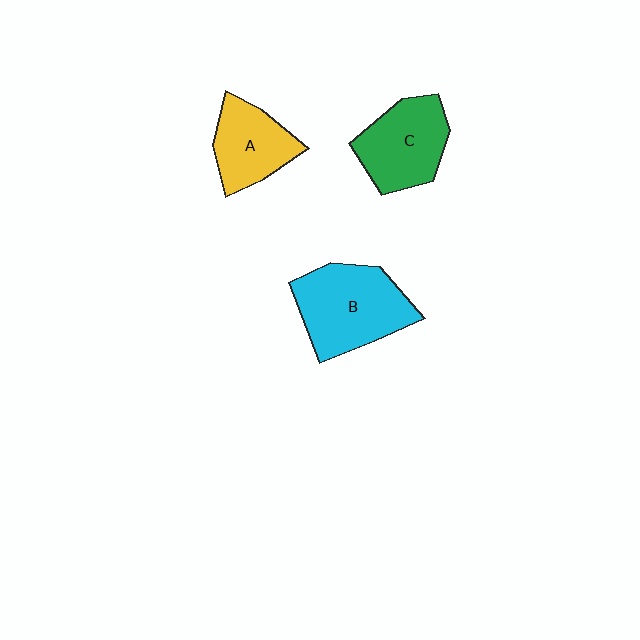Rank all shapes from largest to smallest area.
From largest to smallest: B (cyan), C (green), A (yellow).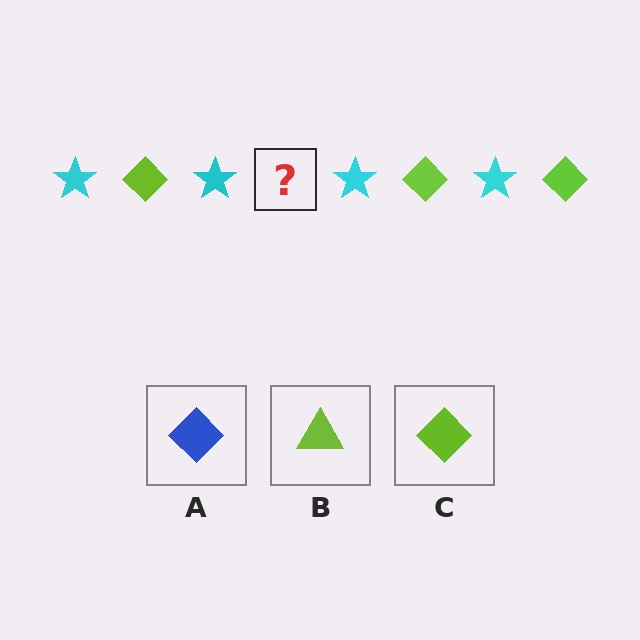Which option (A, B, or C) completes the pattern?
C.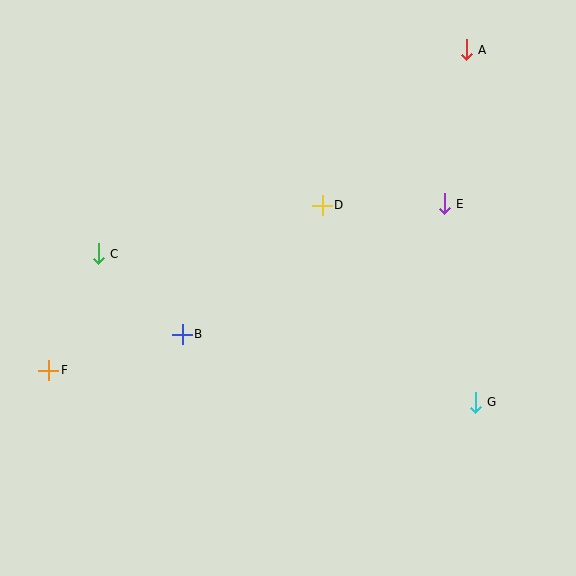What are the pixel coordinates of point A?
Point A is at (466, 50).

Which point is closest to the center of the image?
Point D at (322, 206) is closest to the center.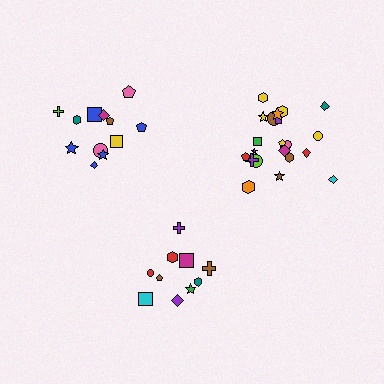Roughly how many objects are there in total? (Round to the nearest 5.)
Roughly 45 objects in total.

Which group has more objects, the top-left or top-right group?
The top-right group.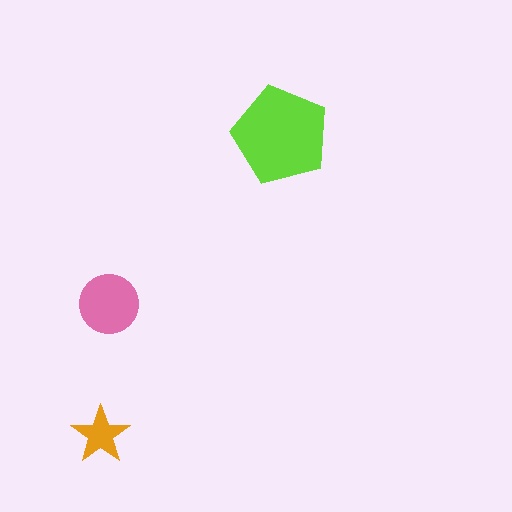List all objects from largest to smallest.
The lime pentagon, the pink circle, the orange star.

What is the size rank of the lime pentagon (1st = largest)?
1st.